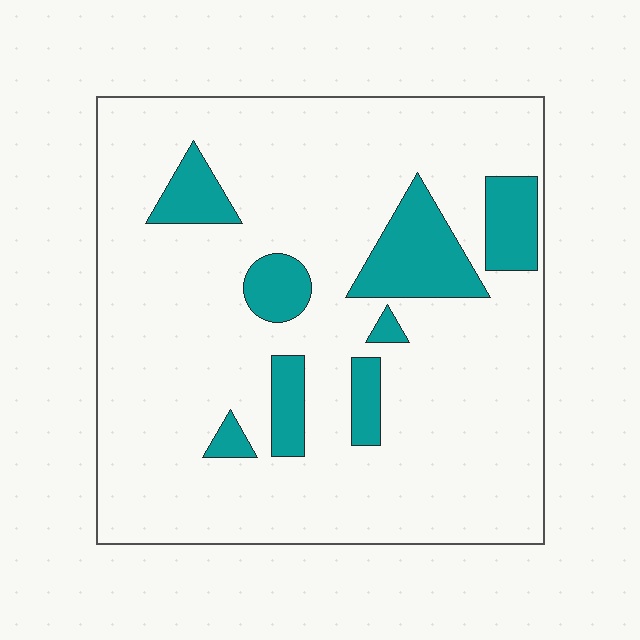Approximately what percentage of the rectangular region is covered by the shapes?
Approximately 15%.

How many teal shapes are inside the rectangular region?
8.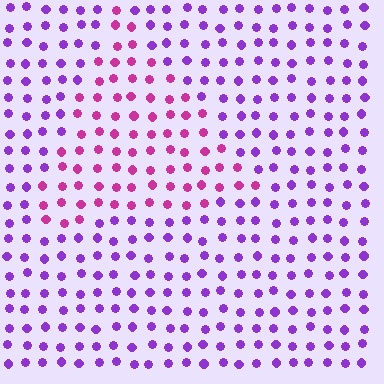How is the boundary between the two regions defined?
The boundary is defined purely by a slight shift in hue (about 43 degrees). Spacing, size, and orientation are identical on both sides.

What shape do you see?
I see a triangle.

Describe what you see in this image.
The image is filled with small purple elements in a uniform arrangement. A triangle-shaped region is visible where the elements are tinted to a slightly different hue, forming a subtle color boundary.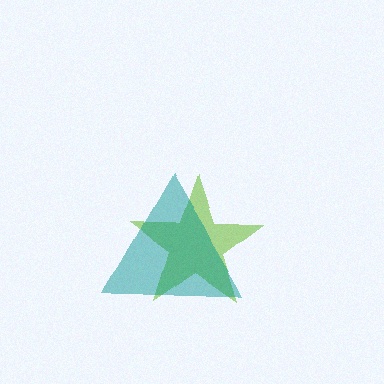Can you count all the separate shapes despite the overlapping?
Yes, there are 2 separate shapes.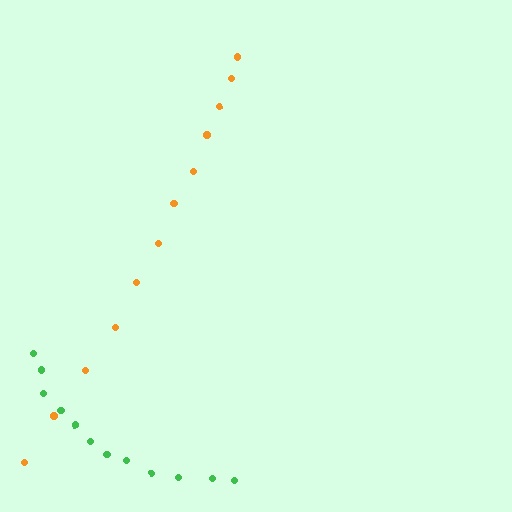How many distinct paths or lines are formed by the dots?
There are 2 distinct paths.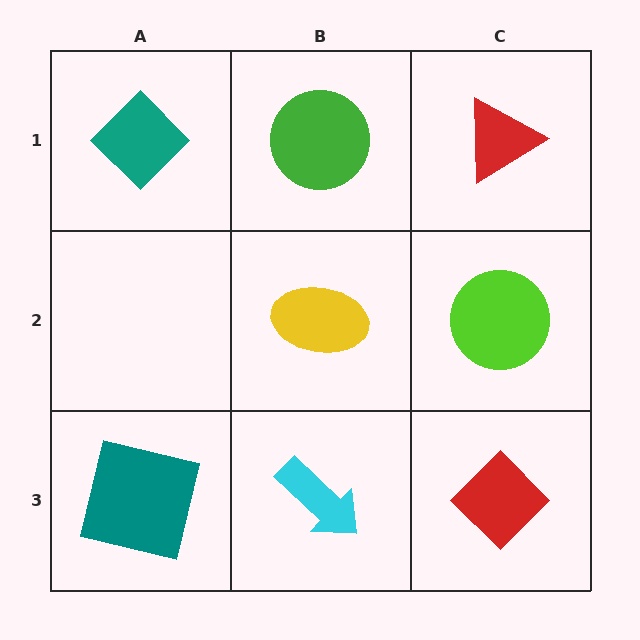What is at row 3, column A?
A teal square.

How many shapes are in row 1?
3 shapes.